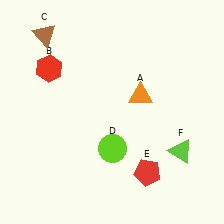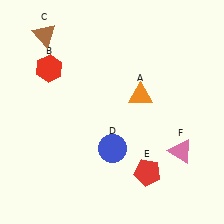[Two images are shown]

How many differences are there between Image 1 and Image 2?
There are 2 differences between the two images.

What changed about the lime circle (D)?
In Image 1, D is lime. In Image 2, it changed to blue.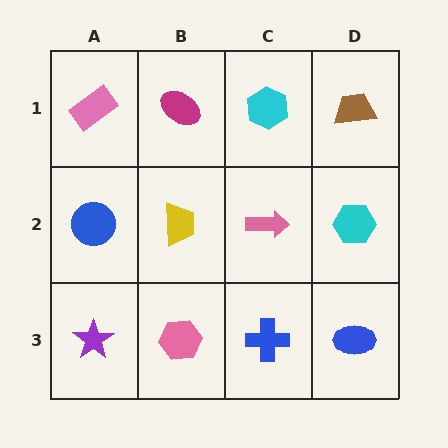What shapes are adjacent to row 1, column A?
A blue circle (row 2, column A), a magenta ellipse (row 1, column B).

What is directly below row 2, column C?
A blue cross.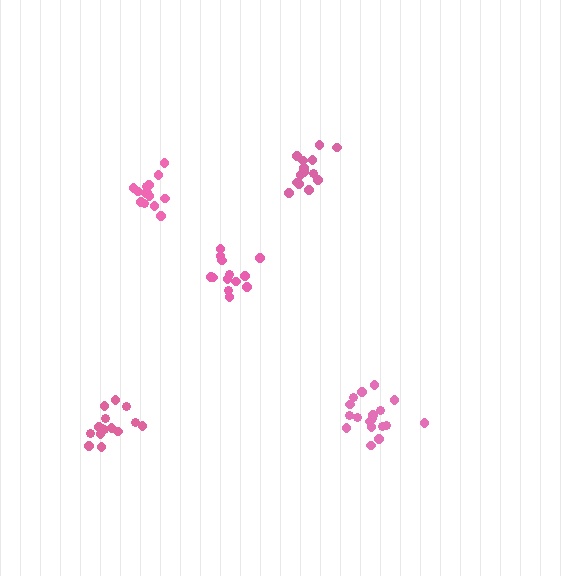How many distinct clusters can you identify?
There are 5 distinct clusters.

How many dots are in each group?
Group 1: 15 dots, Group 2: 14 dots, Group 3: 13 dots, Group 4: 14 dots, Group 5: 18 dots (74 total).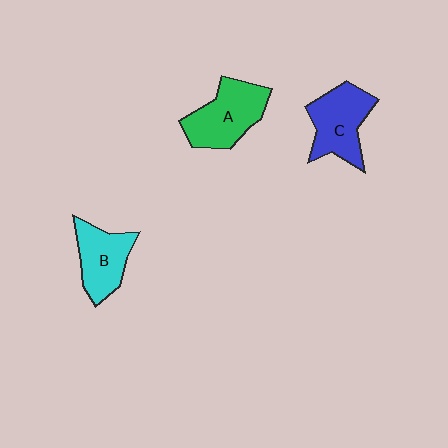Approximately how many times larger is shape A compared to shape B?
Approximately 1.2 times.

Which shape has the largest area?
Shape A (green).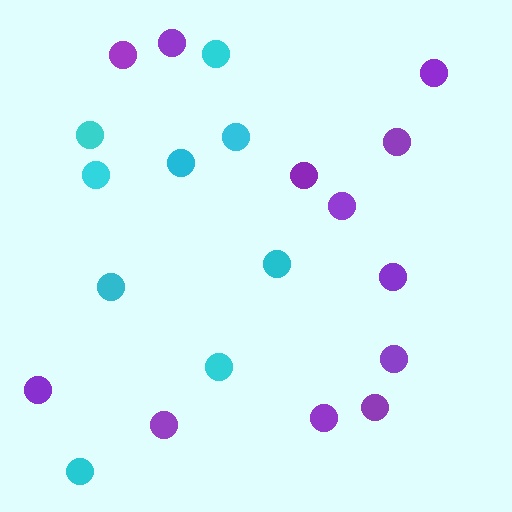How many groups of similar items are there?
There are 2 groups: one group of cyan circles (9) and one group of purple circles (12).